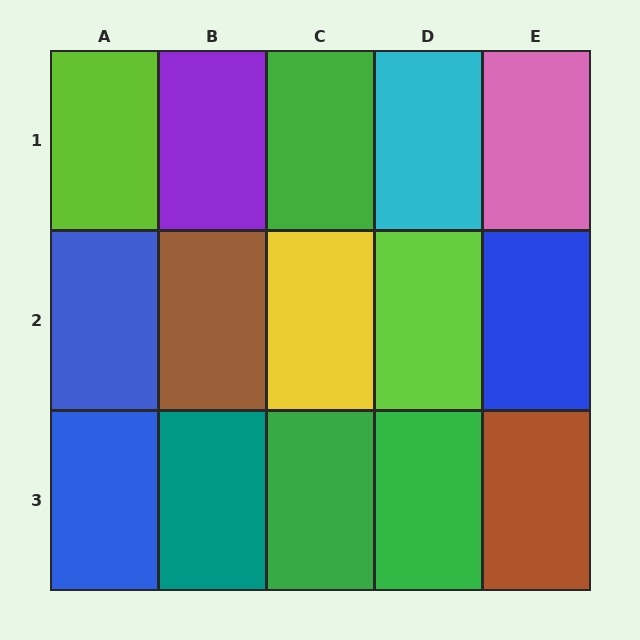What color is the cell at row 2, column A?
Blue.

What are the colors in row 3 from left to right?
Blue, teal, green, green, brown.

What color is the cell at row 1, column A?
Lime.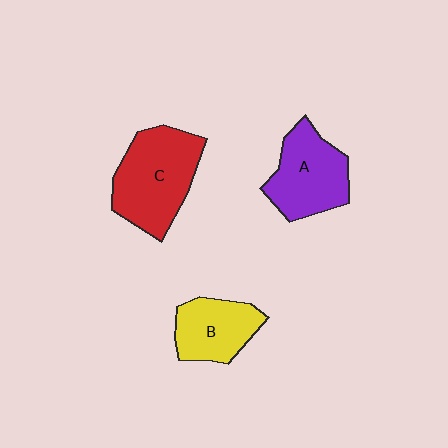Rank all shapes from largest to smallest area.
From largest to smallest: C (red), A (purple), B (yellow).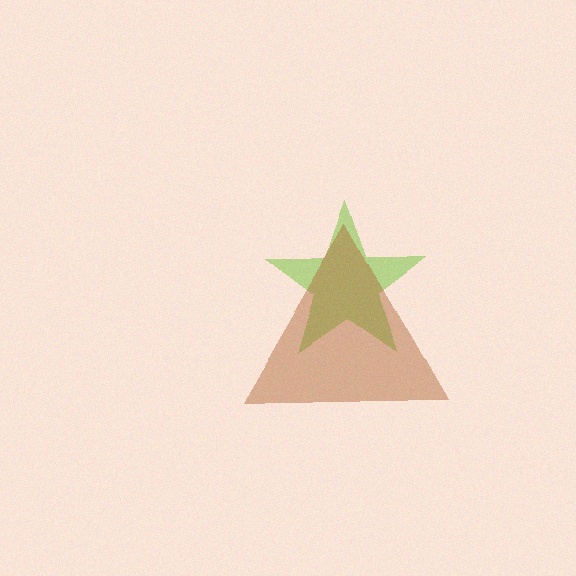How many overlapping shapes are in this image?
There are 2 overlapping shapes in the image.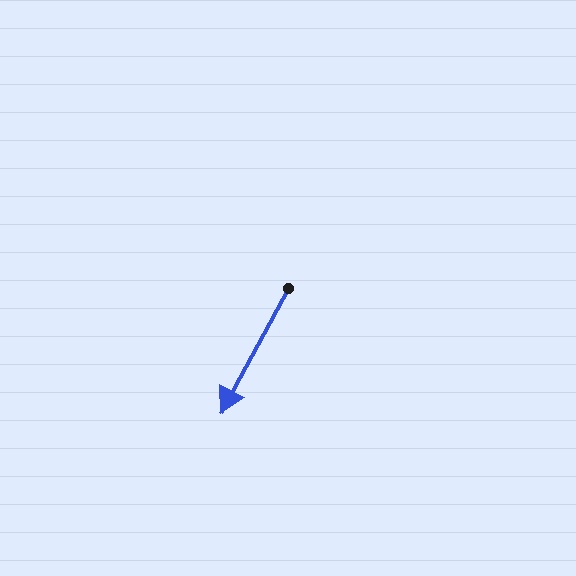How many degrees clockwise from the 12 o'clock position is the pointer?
Approximately 208 degrees.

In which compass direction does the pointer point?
Southwest.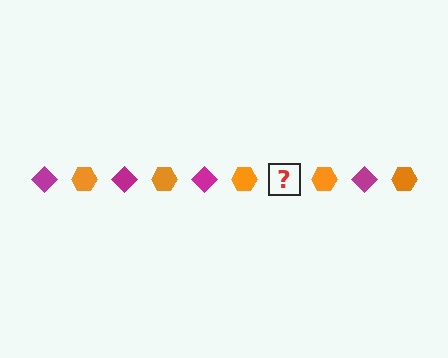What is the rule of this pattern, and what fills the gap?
The rule is that the pattern alternates between magenta diamond and orange hexagon. The gap should be filled with a magenta diamond.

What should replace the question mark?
The question mark should be replaced with a magenta diamond.